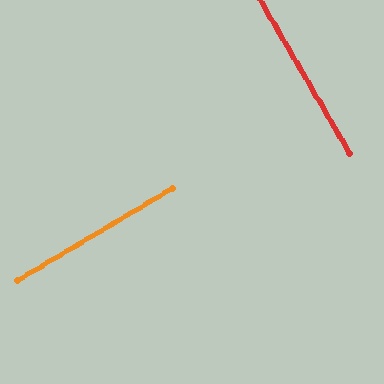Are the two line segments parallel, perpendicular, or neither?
Perpendicular — they meet at approximately 89°.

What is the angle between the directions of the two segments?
Approximately 89 degrees.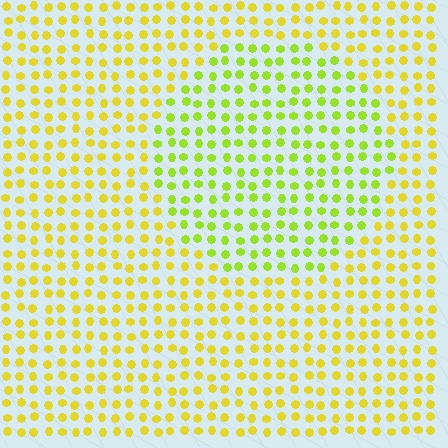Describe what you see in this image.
The image is filled with small yellow elements in a uniform arrangement. A circle-shaped region is visible where the elements are tinted to a slightly different hue, forming a subtle color boundary.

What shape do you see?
I see a circle.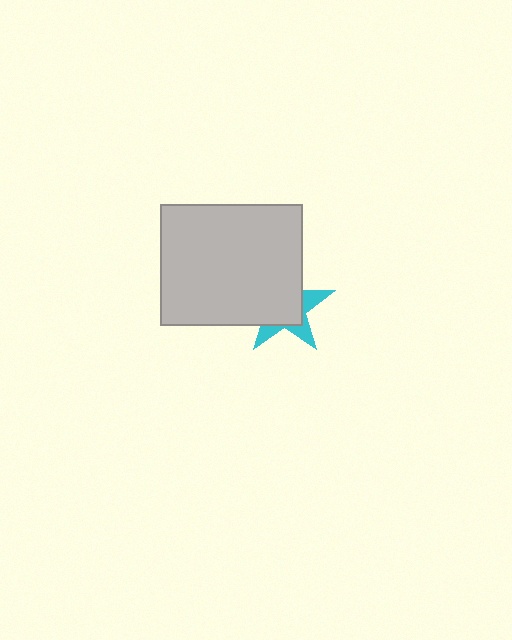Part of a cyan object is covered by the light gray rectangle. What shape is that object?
It is a star.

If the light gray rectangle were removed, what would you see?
You would see the complete cyan star.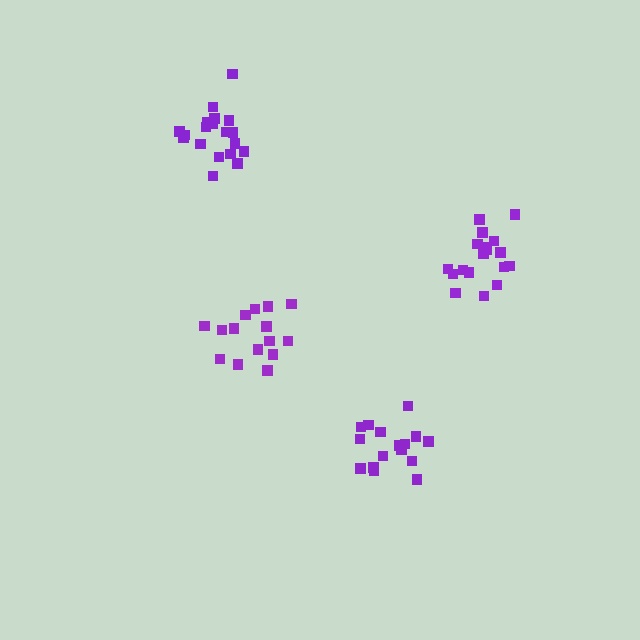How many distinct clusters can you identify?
There are 4 distinct clusters.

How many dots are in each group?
Group 1: 15 dots, Group 2: 16 dots, Group 3: 18 dots, Group 4: 19 dots (68 total).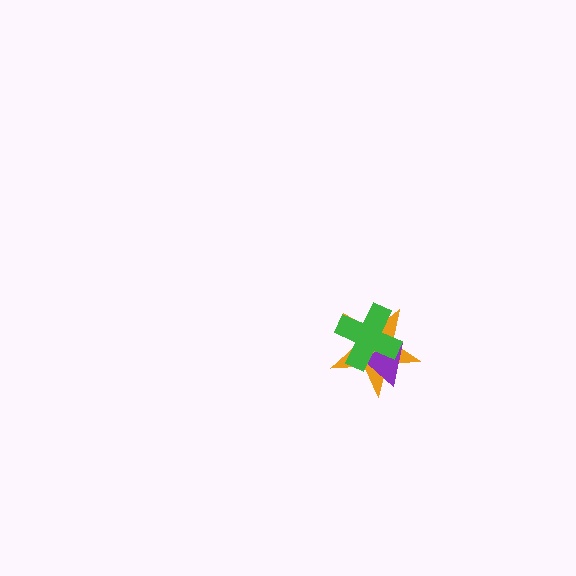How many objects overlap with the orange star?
2 objects overlap with the orange star.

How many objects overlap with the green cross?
2 objects overlap with the green cross.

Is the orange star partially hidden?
Yes, it is partially covered by another shape.